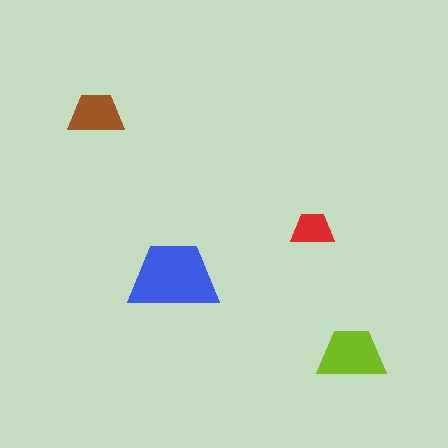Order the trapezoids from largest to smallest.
the blue one, the lime one, the brown one, the red one.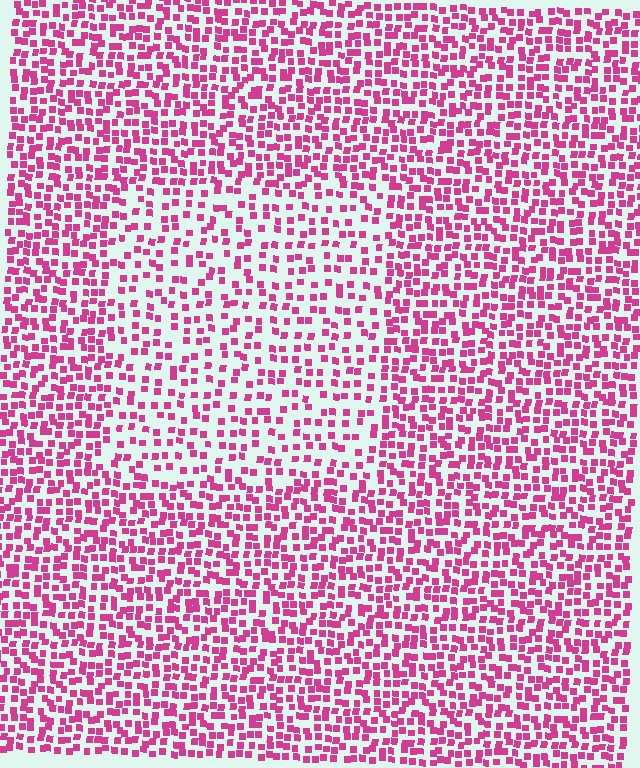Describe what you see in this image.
The image contains small magenta elements arranged at two different densities. A rectangle-shaped region is visible where the elements are less densely packed than the surrounding area.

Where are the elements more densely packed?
The elements are more densely packed outside the rectangle boundary.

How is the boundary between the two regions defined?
The boundary is defined by a change in element density (approximately 1.8x ratio). All elements are the same color, size, and shape.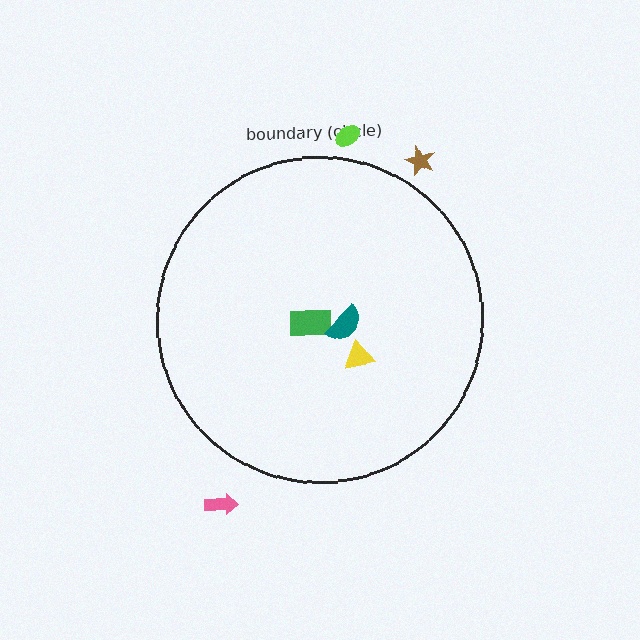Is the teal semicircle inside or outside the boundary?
Inside.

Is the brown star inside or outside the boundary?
Outside.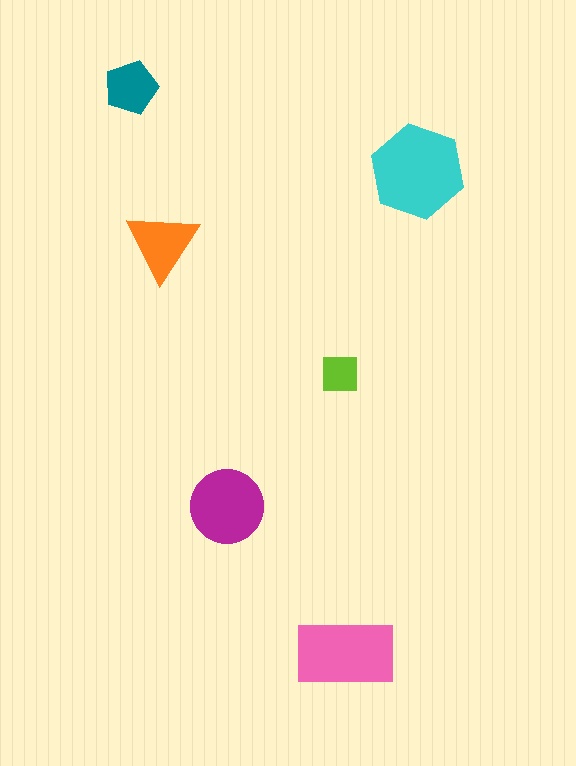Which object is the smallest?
The lime square.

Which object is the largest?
The cyan hexagon.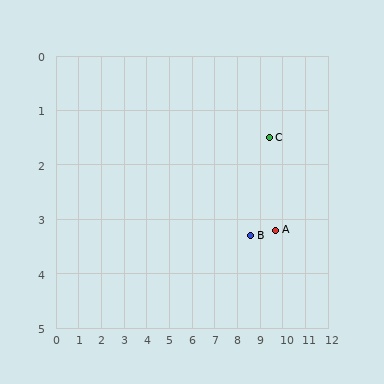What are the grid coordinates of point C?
Point C is at approximately (9.4, 1.5).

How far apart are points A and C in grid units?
Points A and C are about 1.7 grid units apart.